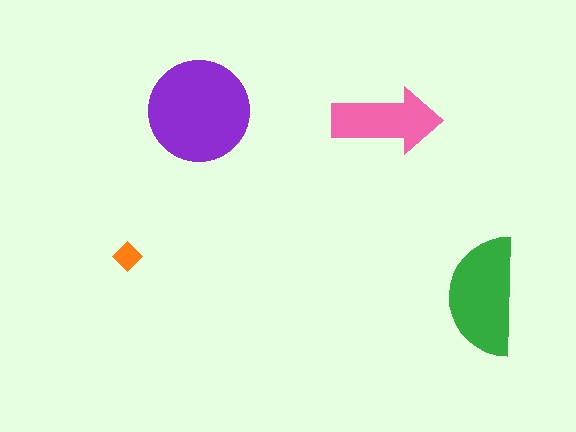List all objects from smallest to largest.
The orange diamond, the pink arrow, the green semicircle, the purple circle.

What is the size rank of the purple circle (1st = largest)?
1st.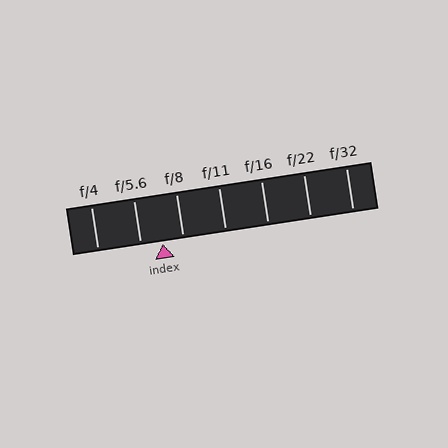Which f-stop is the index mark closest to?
The index mark is closest to f/8.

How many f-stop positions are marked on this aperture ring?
There are 7 f-stop positions marked.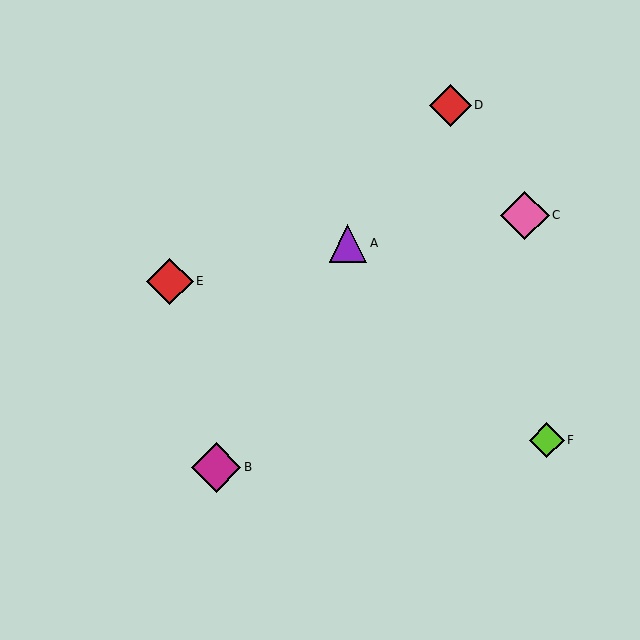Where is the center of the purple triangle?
The center of the purple triangle is at (348, 243).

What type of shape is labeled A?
Shape A is a purple triangle.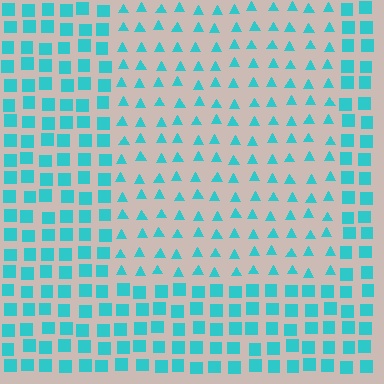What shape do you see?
I see a rectangle.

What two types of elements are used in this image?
The image uses triangles inside the rectangle region and squares outside it.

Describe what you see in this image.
The image is filled with small cyan elements arranged in a uniform grid. A rectangle-shaped region contains triangles, while the surrounding area contains squares. The boundary is defined purely by the change in element shape.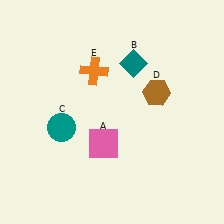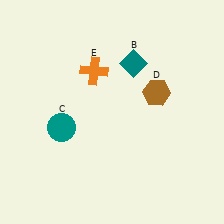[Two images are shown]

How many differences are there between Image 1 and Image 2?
There is 1 difference between the two images.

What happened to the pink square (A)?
The pink square (A) was removed in Image 2. It was in the bottom-left area of Image 1.